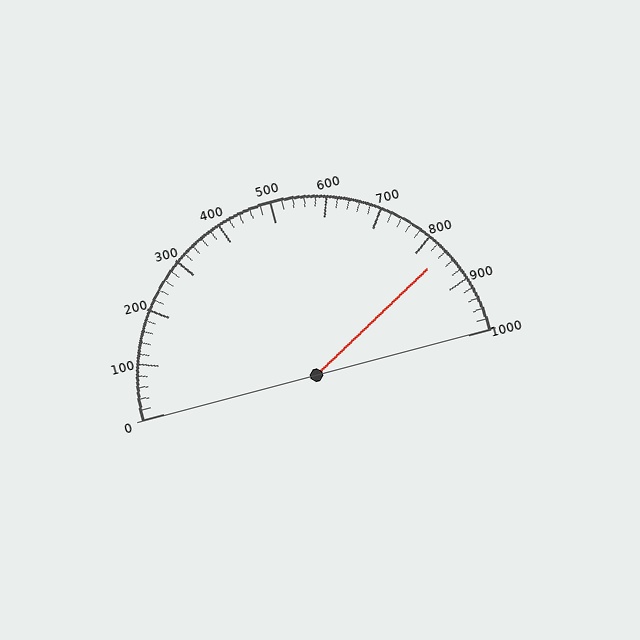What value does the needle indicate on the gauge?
The needle indicates approximately 840.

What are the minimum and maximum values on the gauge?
The gauge ranges from 0 to 1000.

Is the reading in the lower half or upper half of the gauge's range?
The reading is in the upper half of the range (0 to 1000).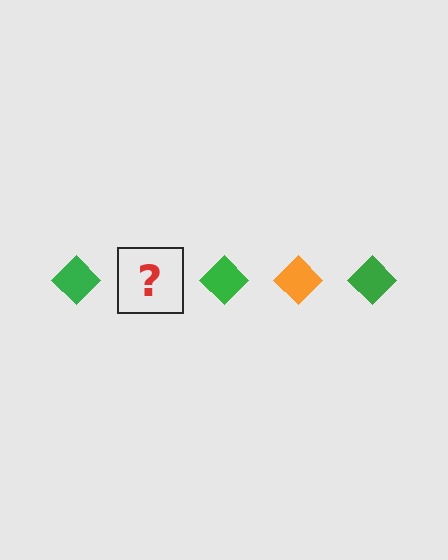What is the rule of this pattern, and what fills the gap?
The rule is that the pattern cycles through green, orange diamonds. The gap should be filled with an orange diamond.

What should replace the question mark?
The question mark should be replaced with an orange diamond.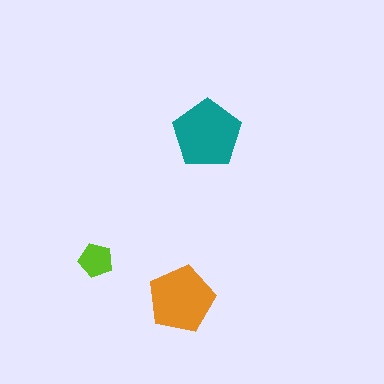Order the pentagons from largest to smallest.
the teal one, the orange one, the lime one.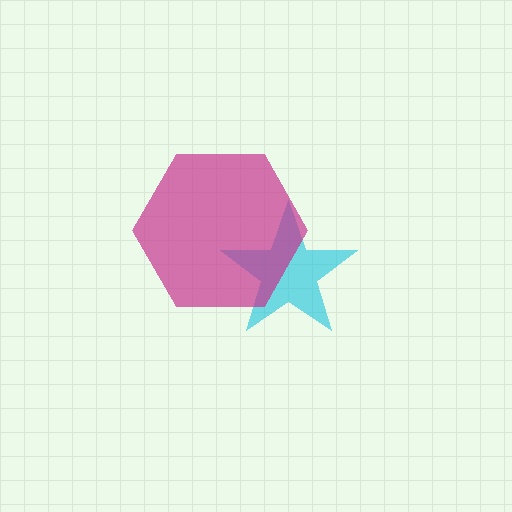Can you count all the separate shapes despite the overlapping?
Yes, there are 2 separate shapes.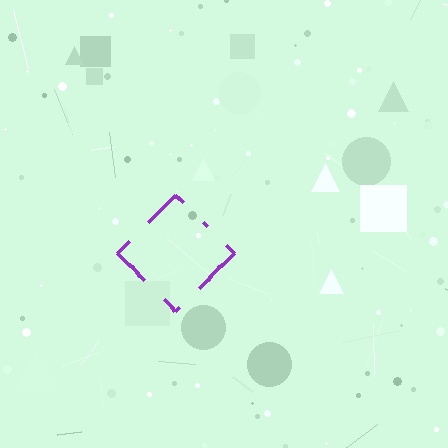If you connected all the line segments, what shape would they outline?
They would outline a diamond.